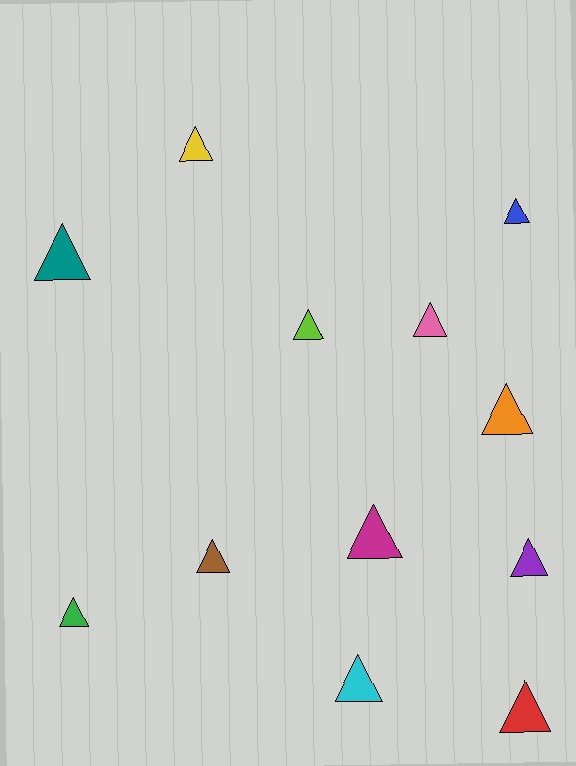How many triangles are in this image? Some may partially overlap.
There are 12 triangles.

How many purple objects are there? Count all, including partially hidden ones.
There is 1 purple object.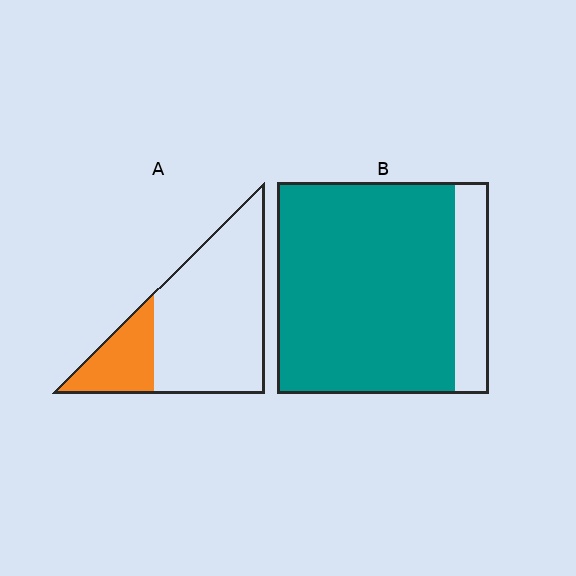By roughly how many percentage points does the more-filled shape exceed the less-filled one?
By roughly 60 percentage points (B over A).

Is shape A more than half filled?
No.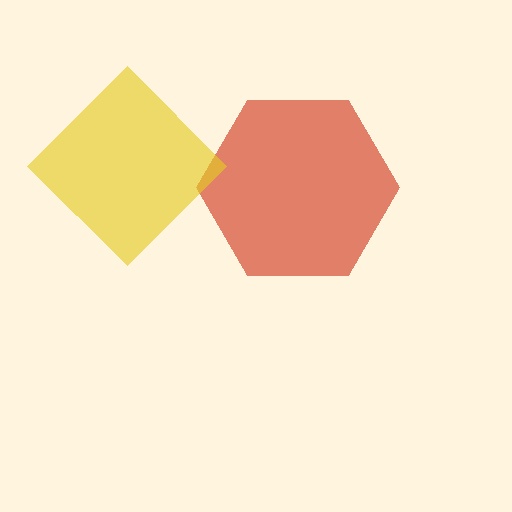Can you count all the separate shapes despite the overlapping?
Yes, there are 2 separate shapes.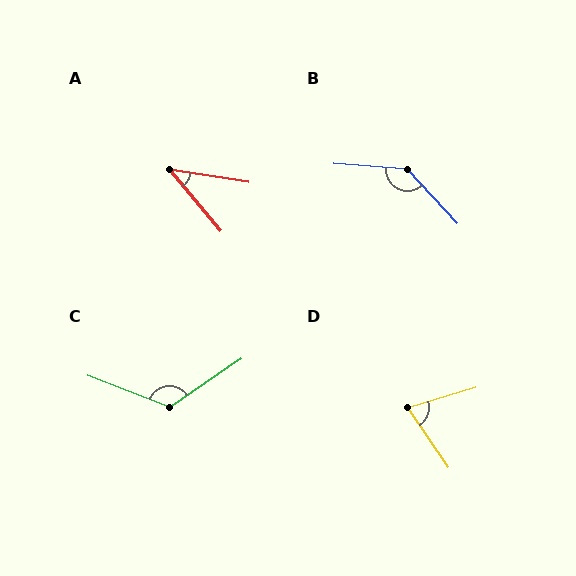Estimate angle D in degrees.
Approximately 72 degrees.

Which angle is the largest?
B, at approximately 137 degrees.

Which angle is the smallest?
A, at approximately 41 degrees.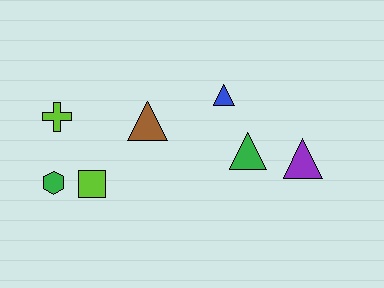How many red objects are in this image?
There are no red objects.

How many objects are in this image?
There are 7 objects.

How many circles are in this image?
There are no circles.